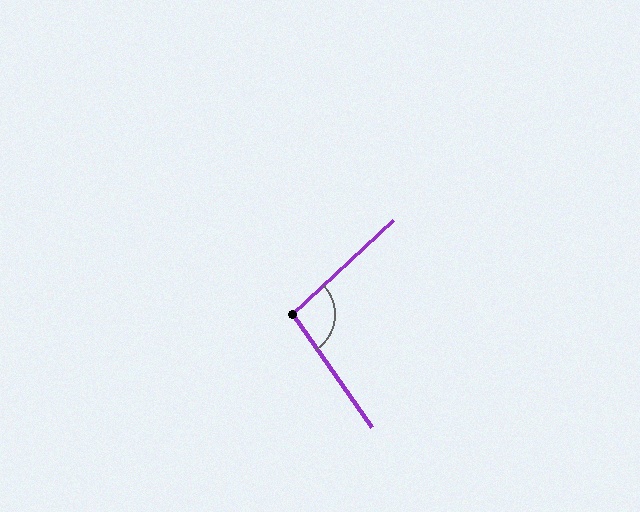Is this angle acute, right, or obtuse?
It is obtuse.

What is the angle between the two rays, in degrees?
Approximately 99 degrees.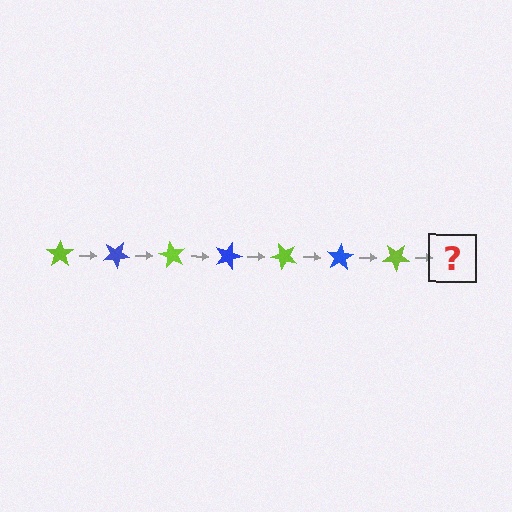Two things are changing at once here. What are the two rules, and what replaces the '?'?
The two rules are that it rotates 30 degrees each step and the color cycles through lime and blue. The '?' should be a blue star, rotated 210 degrees from the start.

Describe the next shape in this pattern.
It should be a blue star, rotated 210 degrees from the start.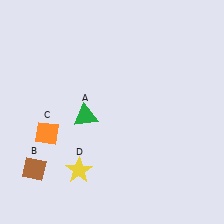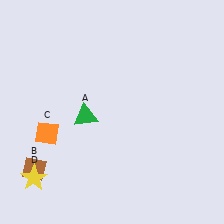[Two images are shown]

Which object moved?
The yellow star (D) moved left.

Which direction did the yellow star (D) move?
The yellow star (D) moved left.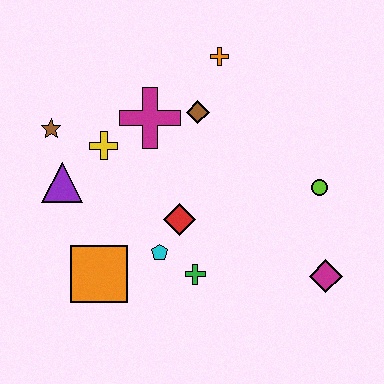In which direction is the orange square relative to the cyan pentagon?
The orange square is to the left of the cyan pentagon.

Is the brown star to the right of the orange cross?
No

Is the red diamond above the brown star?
No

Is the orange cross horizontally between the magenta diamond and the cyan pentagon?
Yes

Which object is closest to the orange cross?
The brown diamond is closest to the orange cross.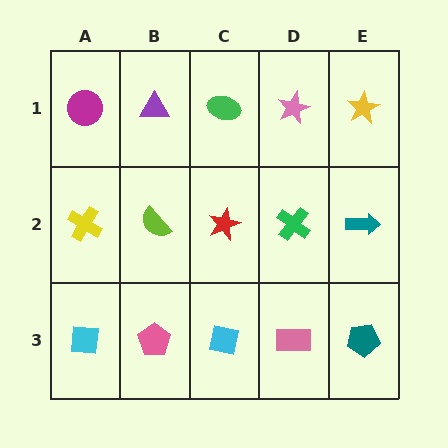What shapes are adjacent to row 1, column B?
A lime semicircle (row 2, column B), a magenta circle (row 1, column A), a green ellipse (row 1, column C).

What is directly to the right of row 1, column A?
A purple triangle.